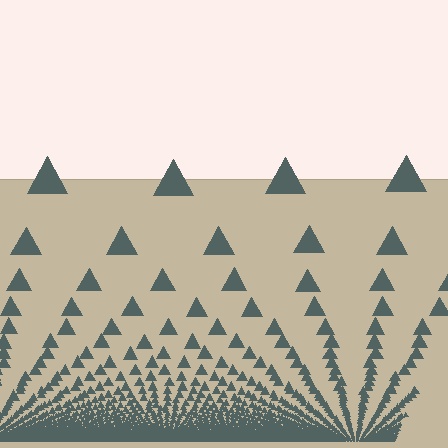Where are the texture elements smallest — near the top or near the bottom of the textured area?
Near the bottom.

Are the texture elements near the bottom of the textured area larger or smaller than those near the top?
Smaller. The gradient is inverted — elements near the bottom are smaller and denser.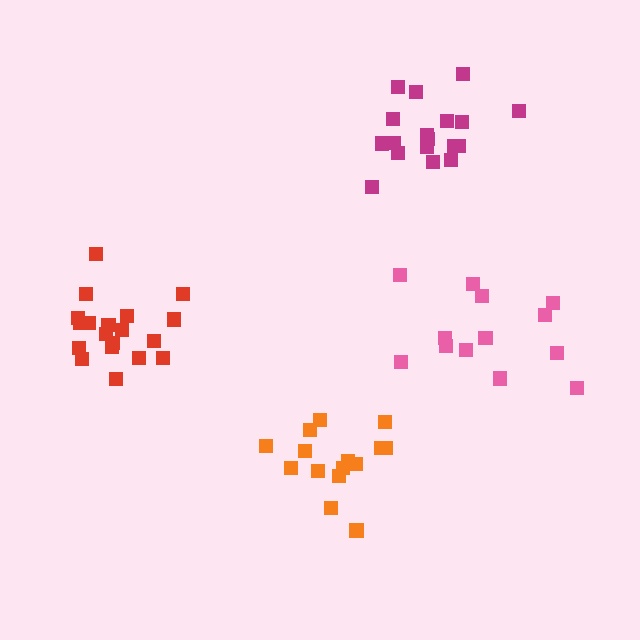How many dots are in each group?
Group 1: 18 dots, Group 2: 19 dots, Group 3: 15 dots, Group 4: 13 dots (65 total).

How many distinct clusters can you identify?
There are 4 distinct clusters.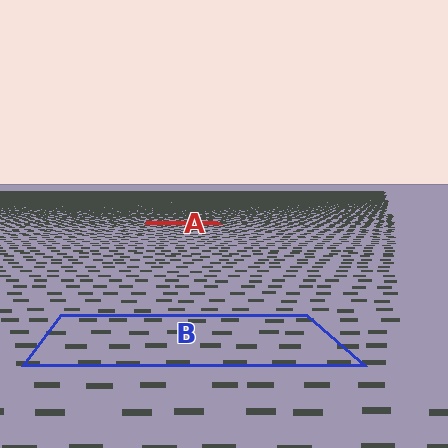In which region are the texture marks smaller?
The texture marks are smaller in region A, because it is farther away.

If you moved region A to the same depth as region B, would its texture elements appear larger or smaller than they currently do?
They would appear larger. At a closer depth, the same texture elements are projected at a bigger on-screen size.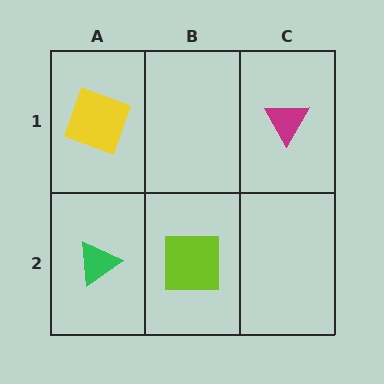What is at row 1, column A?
A yellow square.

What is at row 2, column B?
A lime square.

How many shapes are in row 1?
2 shapes.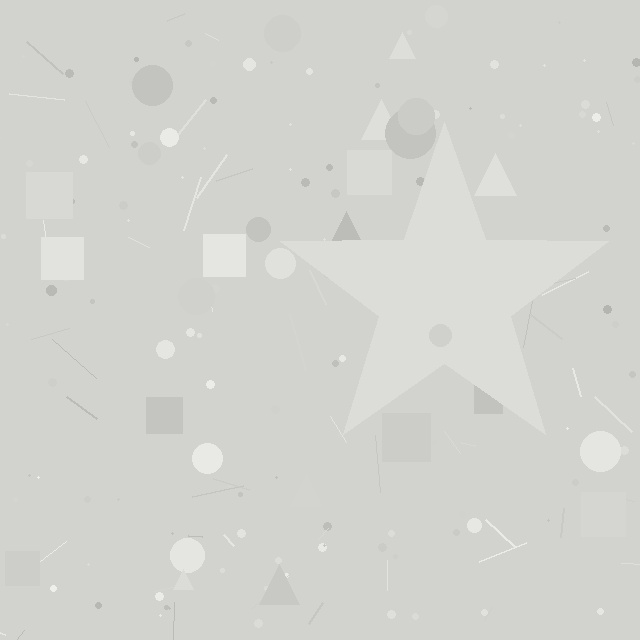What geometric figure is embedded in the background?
A star is embedded in the background.